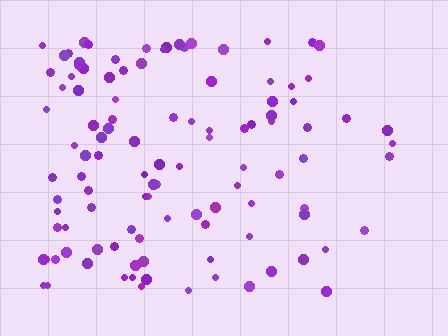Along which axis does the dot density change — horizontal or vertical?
Horizontal.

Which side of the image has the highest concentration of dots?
The left.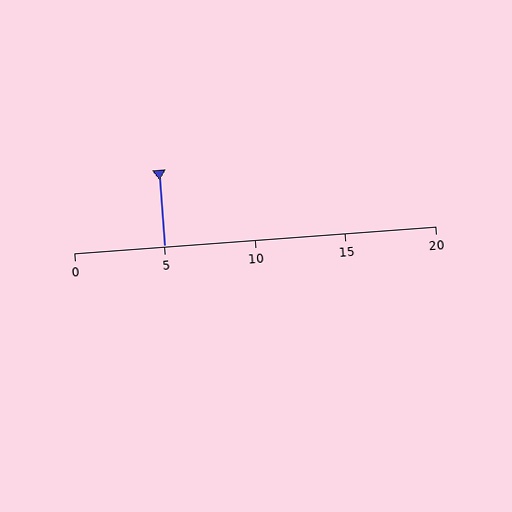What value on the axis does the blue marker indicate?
The marker indicates approximately 5.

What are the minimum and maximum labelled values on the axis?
The axis runs from 0 to 20.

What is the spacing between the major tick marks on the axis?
The major ticks are spaced 5 apart.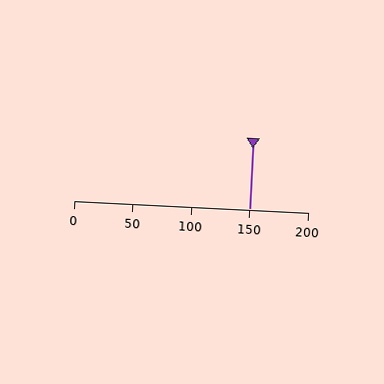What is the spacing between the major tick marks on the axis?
The major ticks are spaced 50 apart.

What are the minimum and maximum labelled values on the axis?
The axis runs from 0 to 200.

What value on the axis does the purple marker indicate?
The marker indicates approximately 150.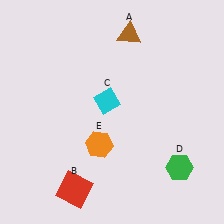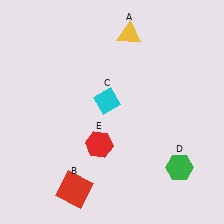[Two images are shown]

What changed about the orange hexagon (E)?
In Image 1, E is orange. In Image 2, it changed to red.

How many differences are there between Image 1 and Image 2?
There are 2 differences between the two images.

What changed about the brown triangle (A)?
In Image 1, A is brown. In Image 2, it changed to yellow.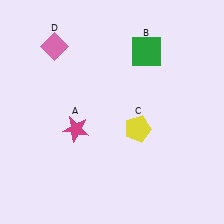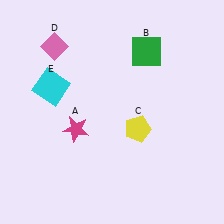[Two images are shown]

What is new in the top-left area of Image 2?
A cyan square (E) was added in the top-left area of Image 2.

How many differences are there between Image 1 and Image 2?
There is 1 difference between the two images.